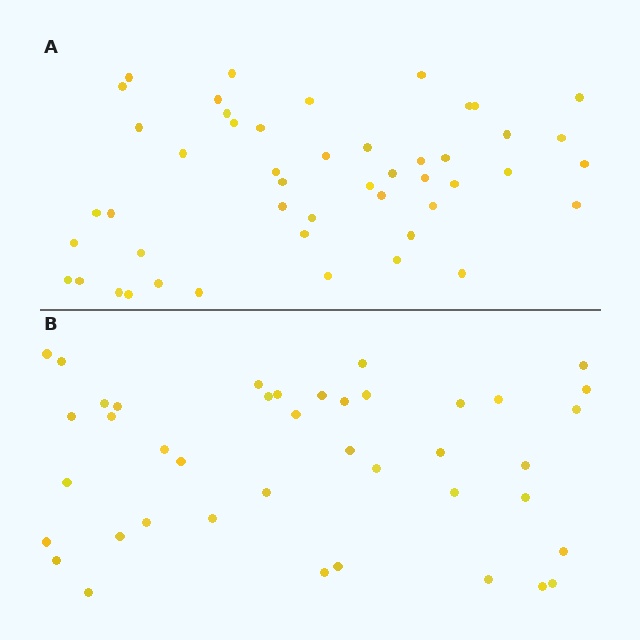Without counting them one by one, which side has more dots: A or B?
Region A (the top region) has more dots.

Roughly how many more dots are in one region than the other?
Region A has roughly 8 or so more dots than region B.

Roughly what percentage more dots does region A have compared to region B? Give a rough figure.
About 15% more.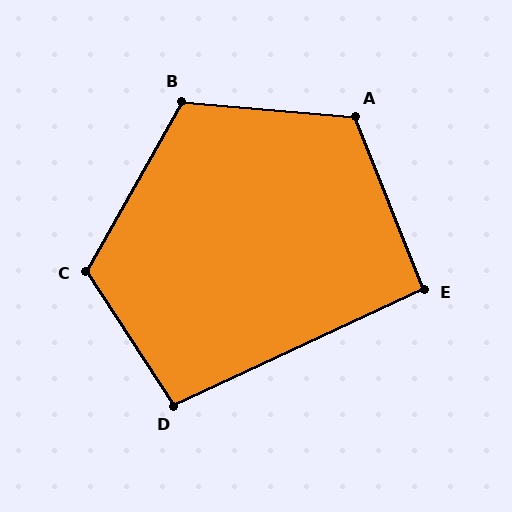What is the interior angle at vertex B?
Approximately 115 degrees (obtuse).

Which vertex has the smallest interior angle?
E, at approximately 93 degrees.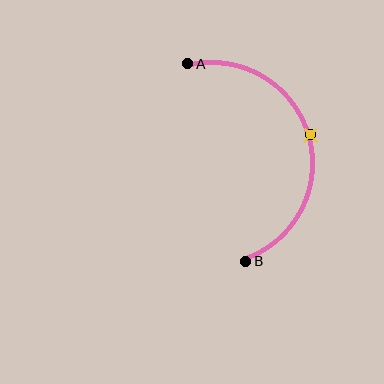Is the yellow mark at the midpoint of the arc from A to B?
Yes. The yellow mark lies on the arc at equal arc-length from both A and B — it is the arc midpoint.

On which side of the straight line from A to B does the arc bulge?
The arc bulges to the right of the straight line connecting A and B.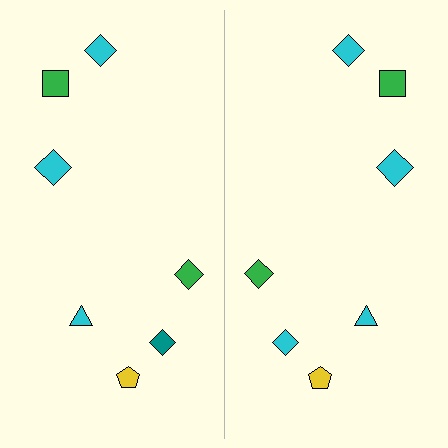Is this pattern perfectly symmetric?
No, the pattern is not perfectly symmetric. The cyan diamond on the right side breaks the symmetry — its mirror counterpart is teal.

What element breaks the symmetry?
The cyan diamond on the right side breaks the symmetry — its mirror counterpart is teal.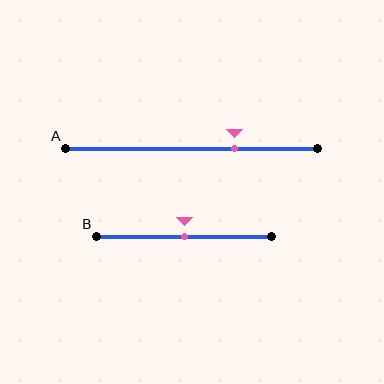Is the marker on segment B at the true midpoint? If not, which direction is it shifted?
Yes, the marker on segment B is at the true midpoint.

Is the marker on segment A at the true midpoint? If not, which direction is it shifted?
No, the marker on segment A is shifted to the right by about 17% of the segment length.